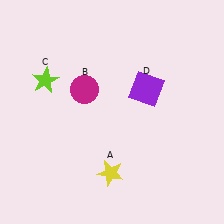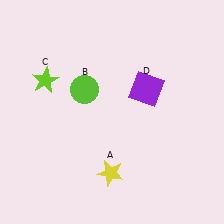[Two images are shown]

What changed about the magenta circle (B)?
In Image 1, B is magenta. In Image 2, it changed to lime.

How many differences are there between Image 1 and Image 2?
There is 1 difference between the two images.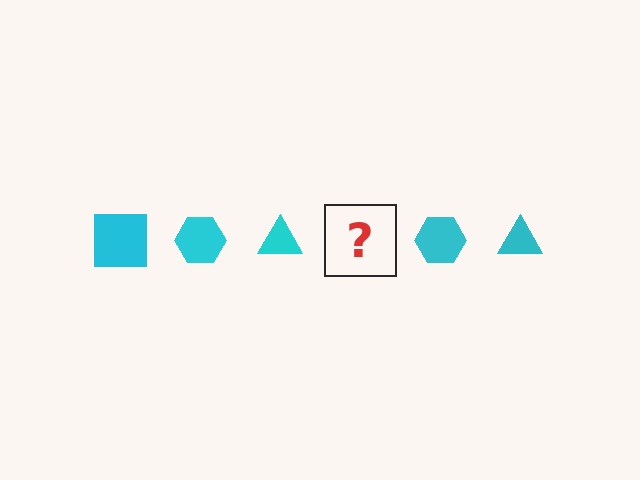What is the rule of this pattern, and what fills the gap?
The rule is that the pattern cycles through square, hexagon, triangle shapes in cyan. The gap should be filled with a cyan square.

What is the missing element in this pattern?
The missing element is a cyan square.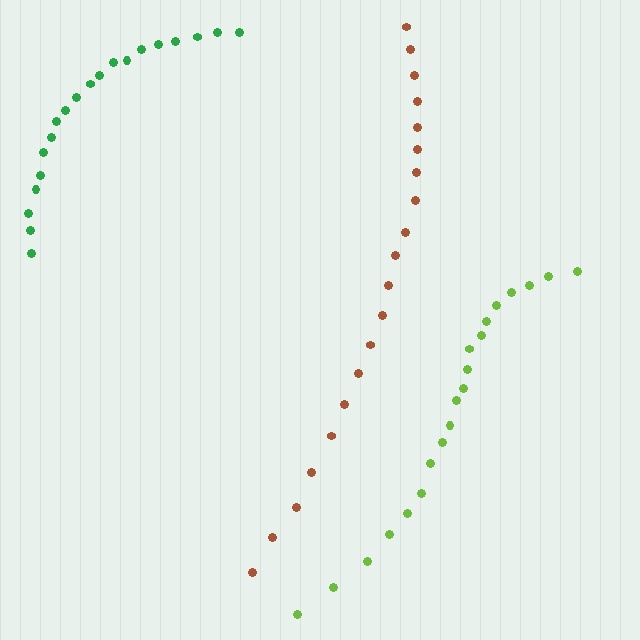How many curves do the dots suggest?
There are 3 distinct paths.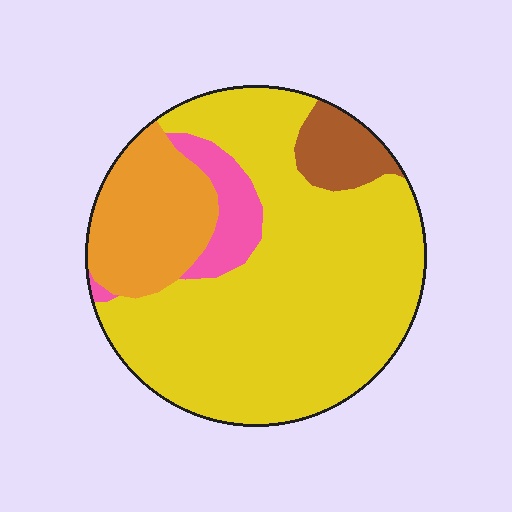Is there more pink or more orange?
Orange.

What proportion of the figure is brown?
Brown covers 7% of the figure.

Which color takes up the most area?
Yellow, at roughly 70%.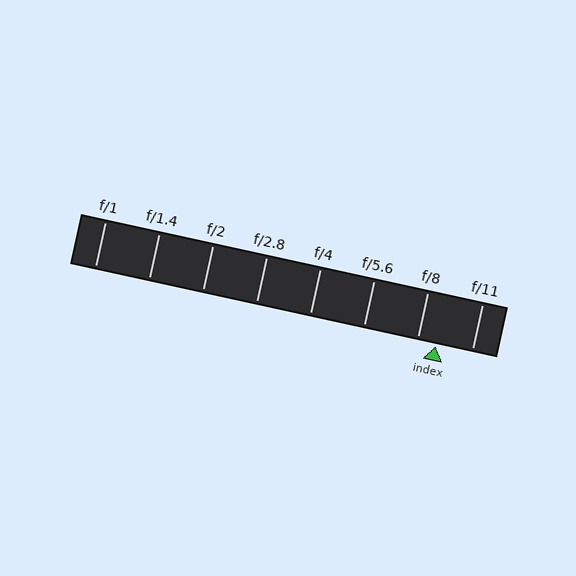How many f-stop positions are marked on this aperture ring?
There are 8 f-stop positions marked.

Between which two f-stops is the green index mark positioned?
The index mark is between f/8 and f/11.